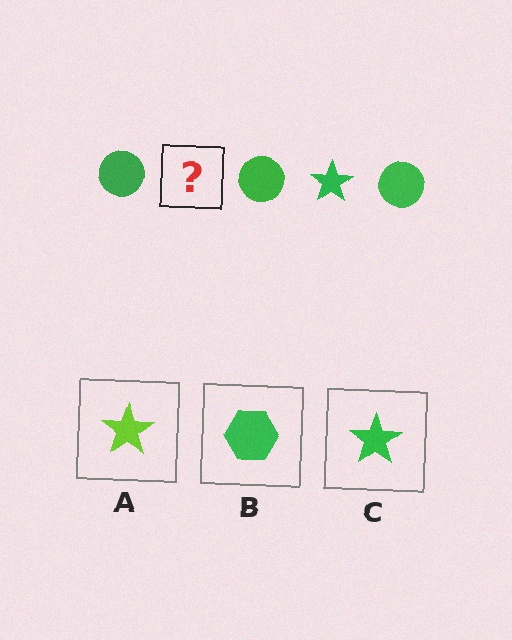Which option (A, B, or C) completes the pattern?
C.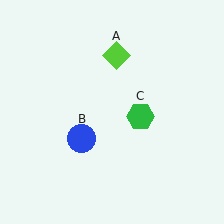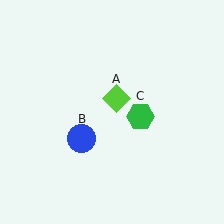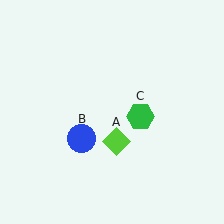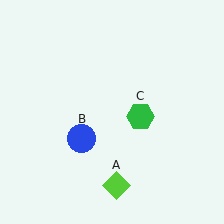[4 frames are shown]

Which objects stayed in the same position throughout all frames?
Blue circle (object B) and green hexagon (object C) remained stationary.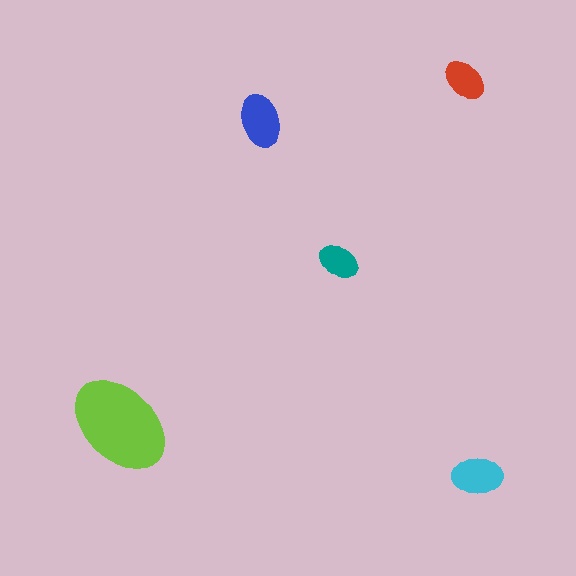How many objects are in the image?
There are 5 objects in the image.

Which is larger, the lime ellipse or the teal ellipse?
The lime one.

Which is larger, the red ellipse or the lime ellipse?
The lime one.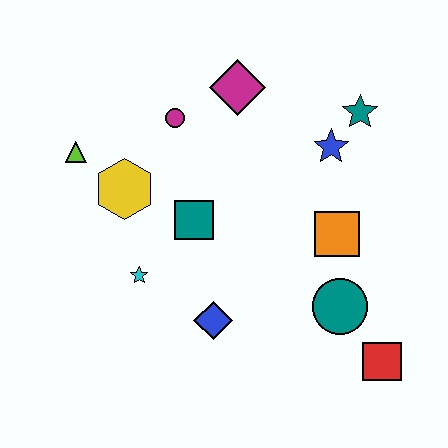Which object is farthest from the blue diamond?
The teal star is farthest from the blue diamond.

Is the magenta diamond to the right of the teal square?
Yes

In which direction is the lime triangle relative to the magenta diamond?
The lime triangle is to the left of the magenta diamond.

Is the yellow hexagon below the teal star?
Yes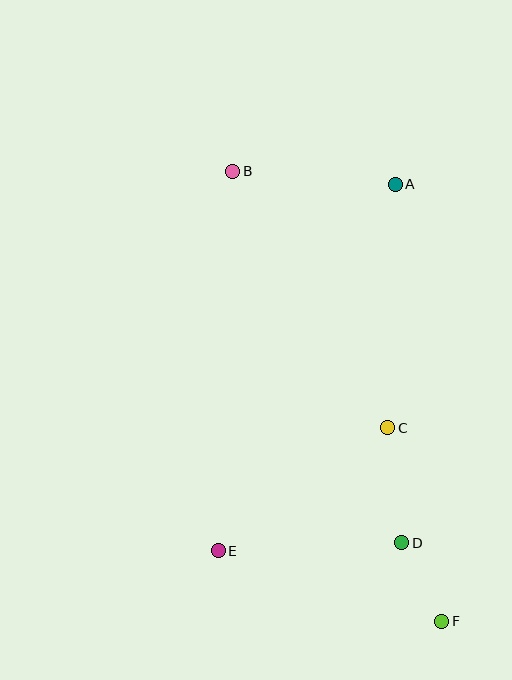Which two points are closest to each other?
Points D and F are closest to each other.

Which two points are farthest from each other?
Points B and F are farthest from each other.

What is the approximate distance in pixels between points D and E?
The distance between D and E is approximately 183 pixels.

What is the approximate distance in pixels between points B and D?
The distance between B and D is approximately 408 pixels.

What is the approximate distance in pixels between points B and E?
The distance between B and E is approximately 380 pixels.